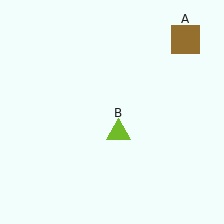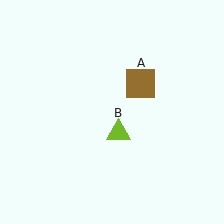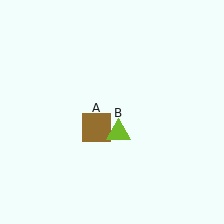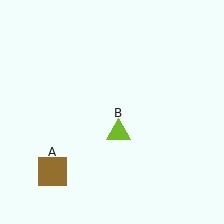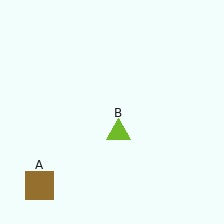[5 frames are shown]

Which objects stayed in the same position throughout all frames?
Lime triangle (object B) remained stationary.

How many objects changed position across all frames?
1 object changed position: brown square (object A).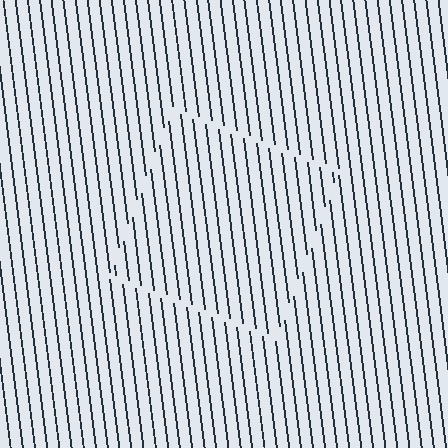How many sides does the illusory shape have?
4 sides — the line-ends trace a square.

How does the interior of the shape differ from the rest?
The interior of the shape contains the same grating, shifted by half a period — the contour is defined by the phase discontinuity where line-ends from the inner and outer gratings abut.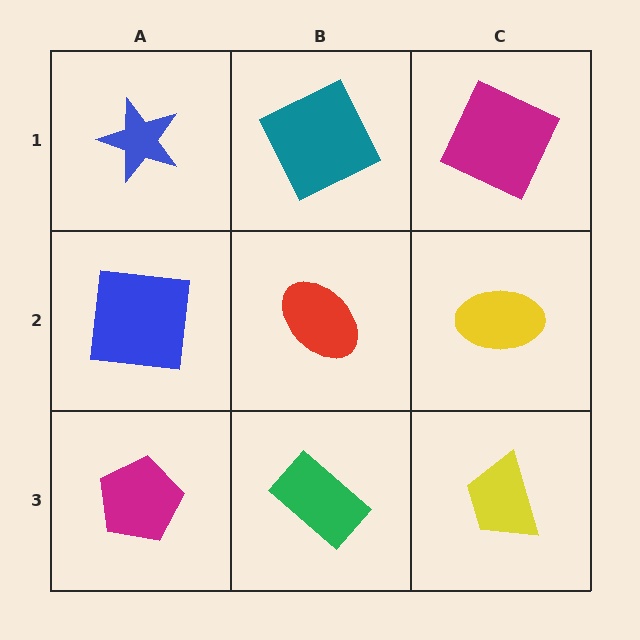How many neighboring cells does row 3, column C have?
2.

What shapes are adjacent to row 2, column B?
A teal square (row 1, column B), a green rectangle (row 3, column B), a blue square (row 2, column A), a yellow ellipse (row 2, column C).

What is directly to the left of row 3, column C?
A green rectangle.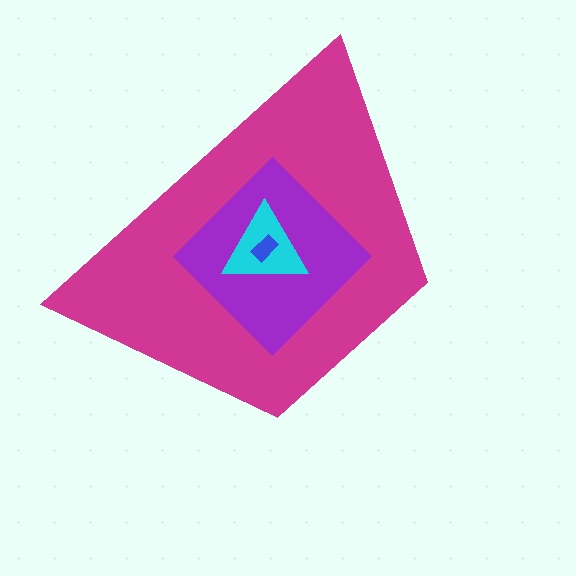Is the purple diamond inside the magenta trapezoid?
Yes.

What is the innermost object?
The blue rectangle.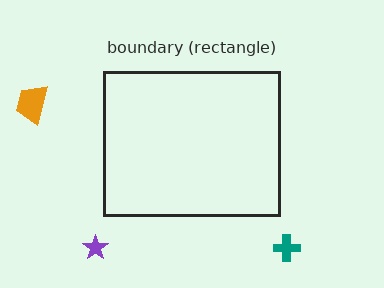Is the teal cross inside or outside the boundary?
Outside.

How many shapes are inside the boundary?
0 inside, 3 outside.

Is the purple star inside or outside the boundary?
Outside.